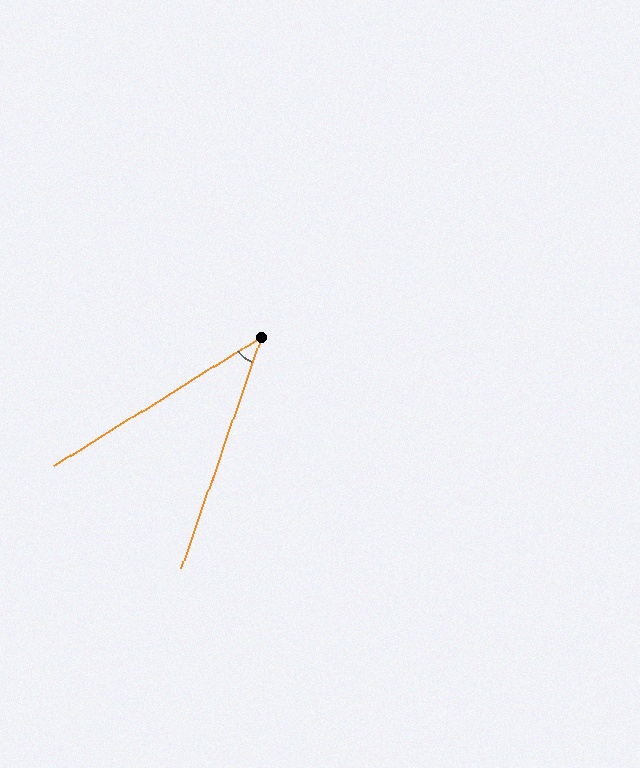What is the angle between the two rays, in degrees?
Approximately 39 degrees.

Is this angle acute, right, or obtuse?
It is acute.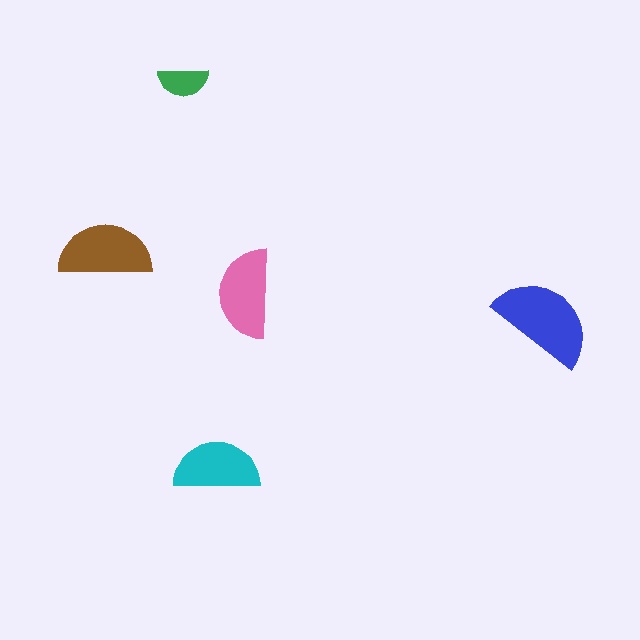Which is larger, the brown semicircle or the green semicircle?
The brown one.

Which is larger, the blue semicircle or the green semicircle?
The blue one.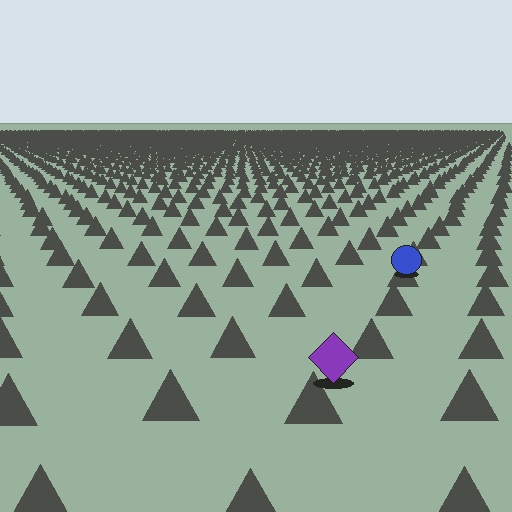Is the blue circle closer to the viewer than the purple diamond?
No. The purple diamond is closer — you can tell from the texture gradient: the ground texture is coarser near it.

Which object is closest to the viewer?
The purple diamond is closest. The texture marks near it are larger and more spread out.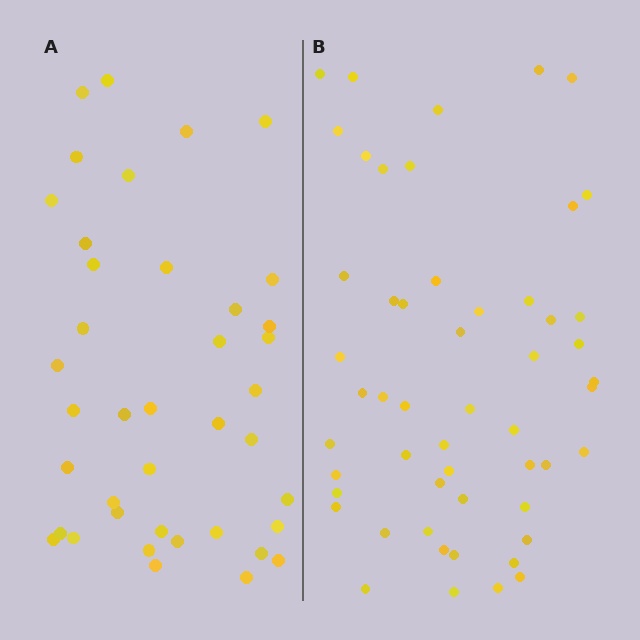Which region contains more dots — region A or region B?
Region B (the right region) has more dots.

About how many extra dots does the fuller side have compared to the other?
Region B has approximately 15 more dots than region A.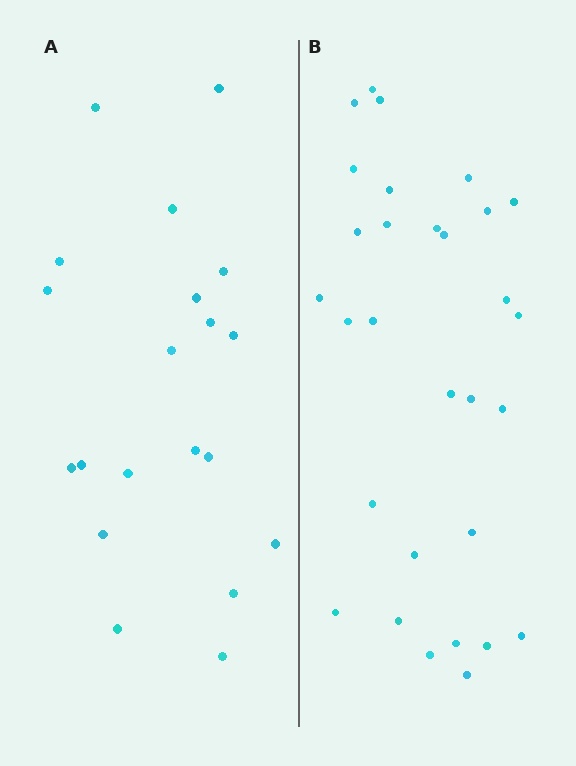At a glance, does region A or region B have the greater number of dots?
Region B (the right region) has more dots.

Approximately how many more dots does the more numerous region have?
Region B has roughly 10 or so more dots than region A.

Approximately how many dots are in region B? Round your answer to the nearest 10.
About 30 dots.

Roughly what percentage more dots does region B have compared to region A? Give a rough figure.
About 50% more.